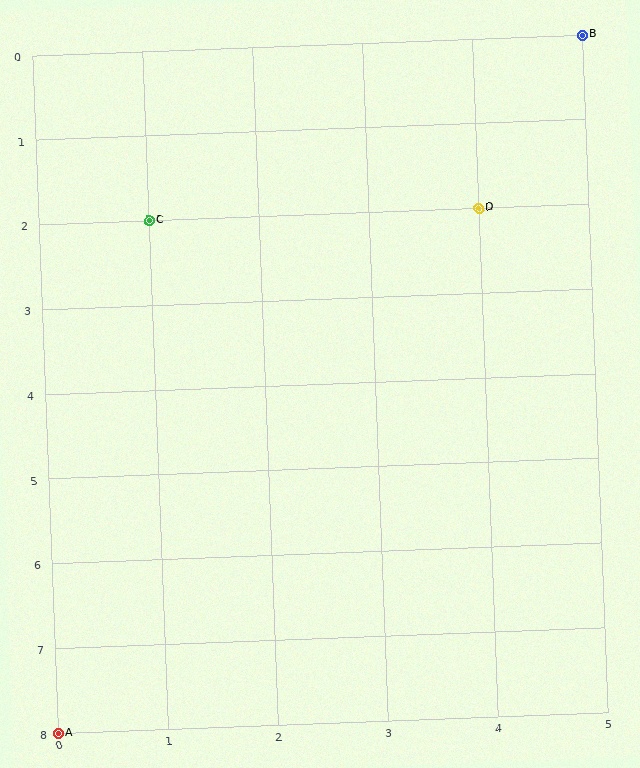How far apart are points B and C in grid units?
Points B and C are 4 columns and 2 rows apart (about 4.5 grid units diagonally).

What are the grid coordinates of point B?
Point B is at grid coordinates (5, 0).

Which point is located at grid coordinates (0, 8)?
Point A is at (0, 8).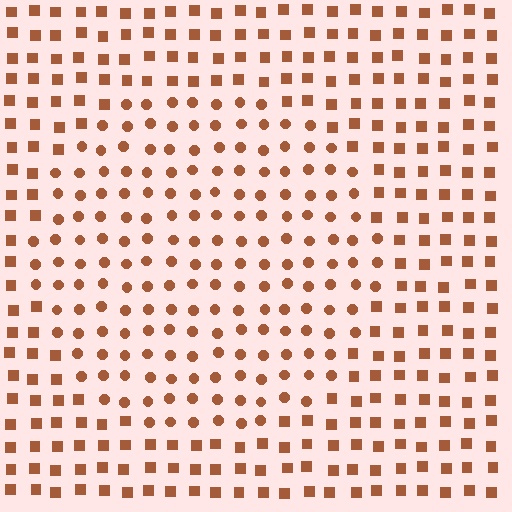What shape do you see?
I see a circle.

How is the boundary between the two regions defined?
The boundary is defined by a change in element shape: circles inside vs. squares outside. All elements share the same color and spacing.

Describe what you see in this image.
The image is filled with small brown elements arranged in a uniform grid. A circle-shaped region contains circles, while the surrounding area contains squares. The boundary is defined purely by the change in element shape.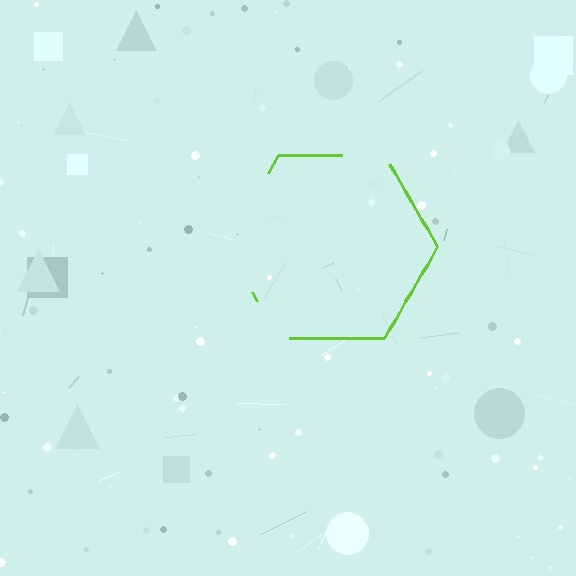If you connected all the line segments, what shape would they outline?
They would outline a hexagon.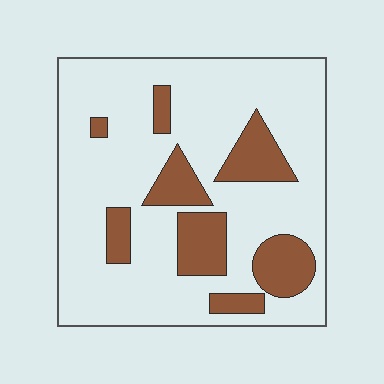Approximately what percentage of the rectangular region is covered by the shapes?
Approximately 20%.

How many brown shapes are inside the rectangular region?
8.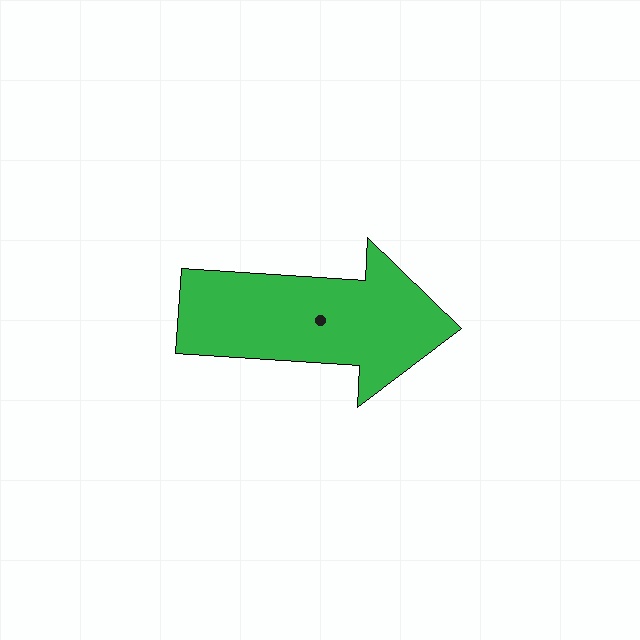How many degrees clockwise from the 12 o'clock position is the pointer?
Approximately 94 degrees.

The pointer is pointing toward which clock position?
Roughly 3 o'clock.